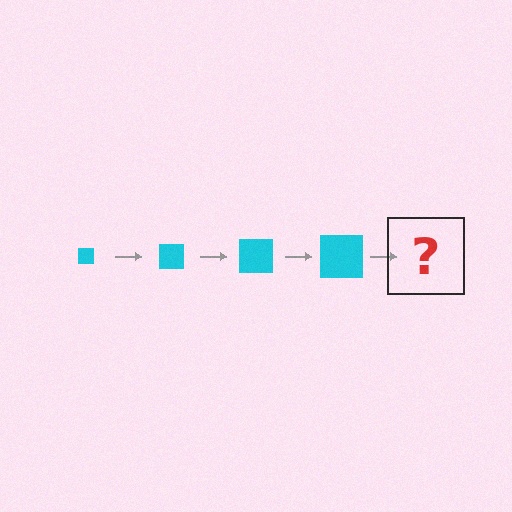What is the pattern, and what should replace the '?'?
The pattern is that the square gets progressively larger each step. The '?' should be a cyan square, larger than the previous one.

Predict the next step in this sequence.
The next step is a cyan square, larger than the previous one.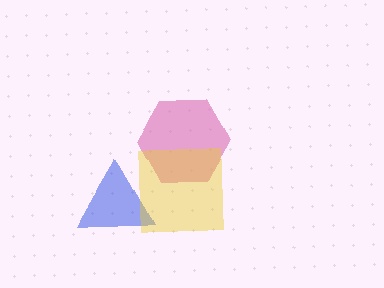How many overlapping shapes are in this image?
There are 3 overlapping shapes in the image.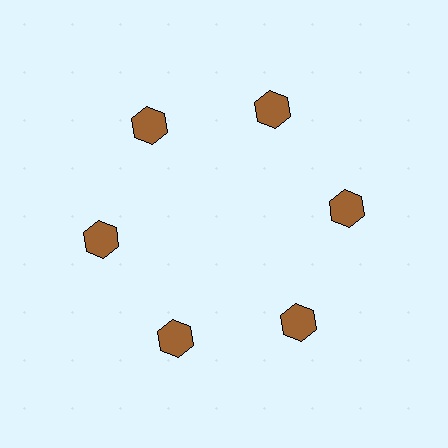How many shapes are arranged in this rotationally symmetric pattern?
There are 6 shapes, arranged in 6 groups of 1.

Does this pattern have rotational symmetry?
Yes, this pattern has 6-fold rotational symmetry. It looks the same after rotating 60 degrees around the center.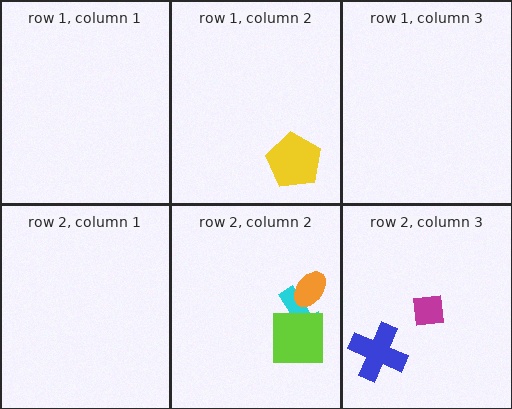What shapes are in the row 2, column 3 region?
The blue cross, the magenta square.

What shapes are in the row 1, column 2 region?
The yellow pentagon.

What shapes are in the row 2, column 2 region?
The cyan arrow, the orange ellipse, the lime square.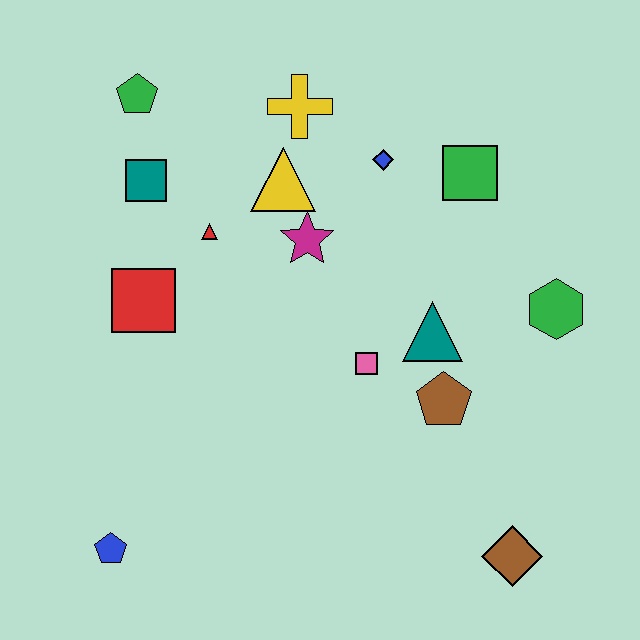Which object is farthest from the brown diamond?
The green pentagon is farthest from the brown diamond.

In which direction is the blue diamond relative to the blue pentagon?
The blue diamond is above the blue pentagon.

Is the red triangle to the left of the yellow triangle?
Yes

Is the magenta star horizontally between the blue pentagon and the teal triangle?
Yes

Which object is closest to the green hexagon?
The teal triangle is closest to the green hexagon.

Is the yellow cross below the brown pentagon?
No